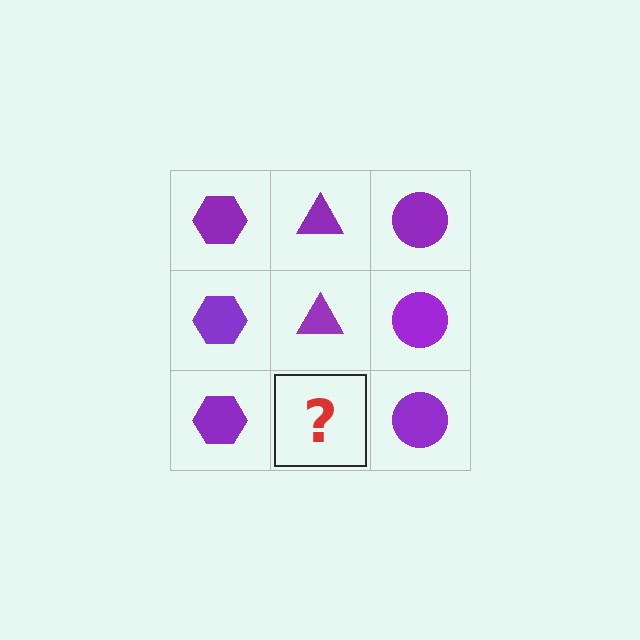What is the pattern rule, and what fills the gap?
The rule is that each column has a consistent shape. The gap should be filled with a purple triangle.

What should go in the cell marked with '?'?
The missing cell should contain a purple triangle.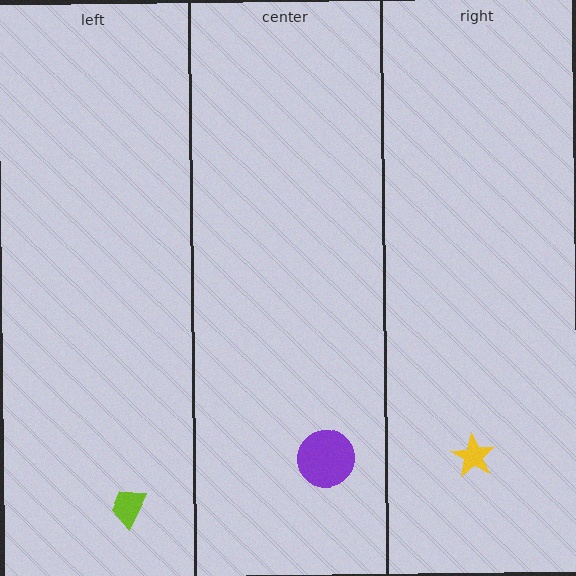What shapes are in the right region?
The yellow star.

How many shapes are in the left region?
1.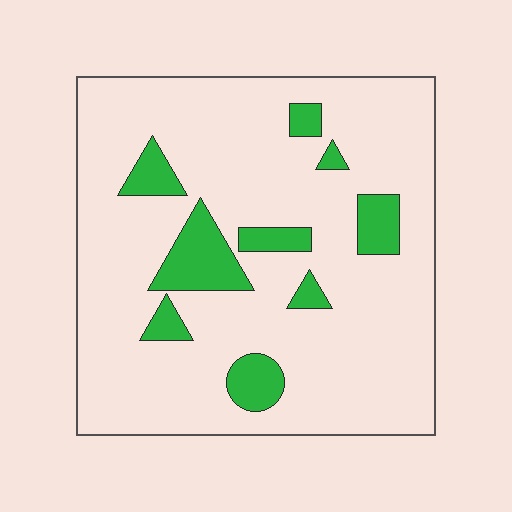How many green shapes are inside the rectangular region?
9.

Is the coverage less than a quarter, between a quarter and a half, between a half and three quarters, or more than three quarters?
Less than a quarter.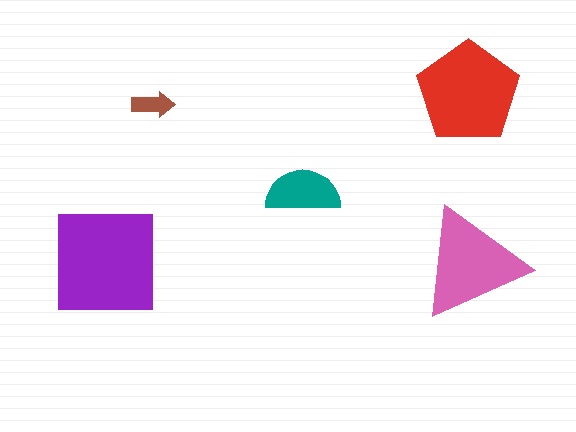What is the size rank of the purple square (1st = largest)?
1st.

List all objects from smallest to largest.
The brown arrow, the teal semicircle, the pink triangle, the red pentagon, the purple square.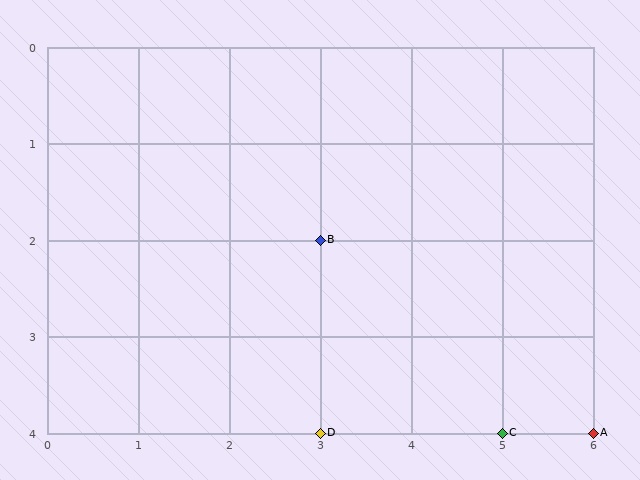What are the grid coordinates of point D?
Point D is at grid coordinates (3, 4).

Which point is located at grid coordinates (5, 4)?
Point C is at (5, 4).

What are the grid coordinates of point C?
Point C is at grid coordinates (5, 4).